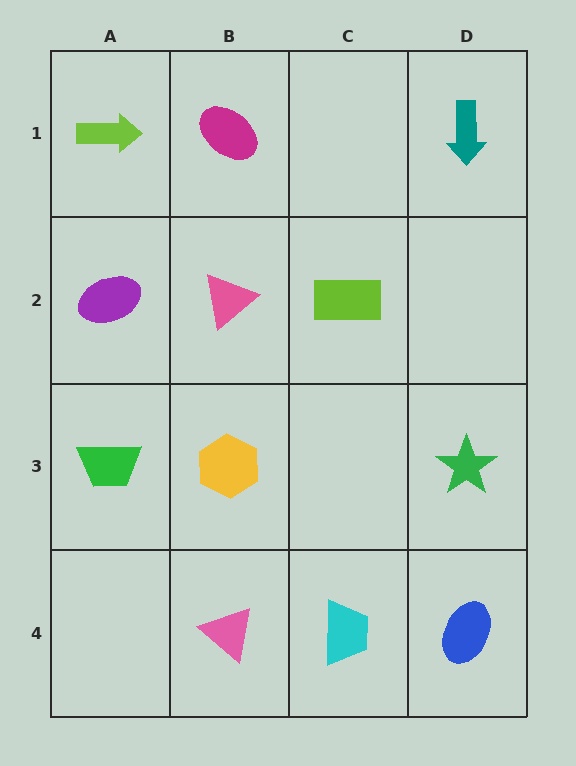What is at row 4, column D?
A blue ellipse.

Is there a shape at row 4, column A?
No, that cell is empty.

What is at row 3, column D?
A green star.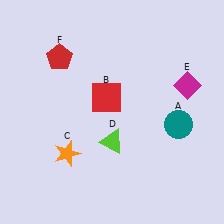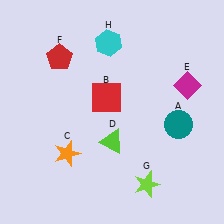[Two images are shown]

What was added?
A lime star (G), a cyan hexagon (H) were added in Image 2.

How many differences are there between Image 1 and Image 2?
There are 2 differences between the two images.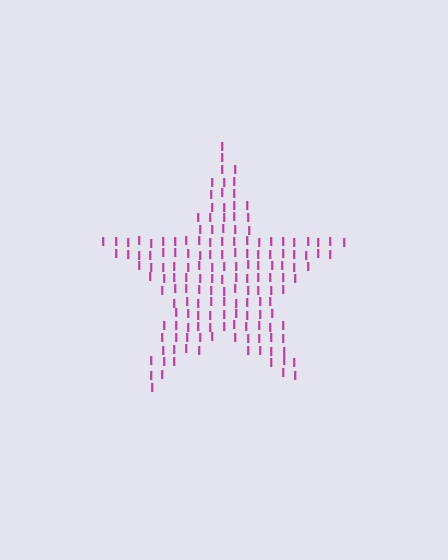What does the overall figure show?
The overall figure shows a star.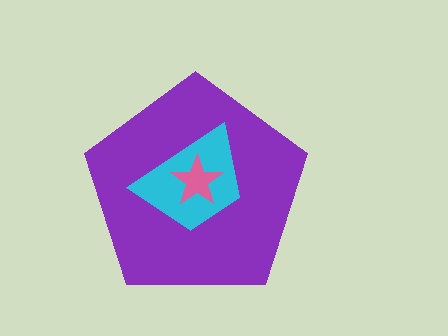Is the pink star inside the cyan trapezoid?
Yes.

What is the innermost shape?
The pink star.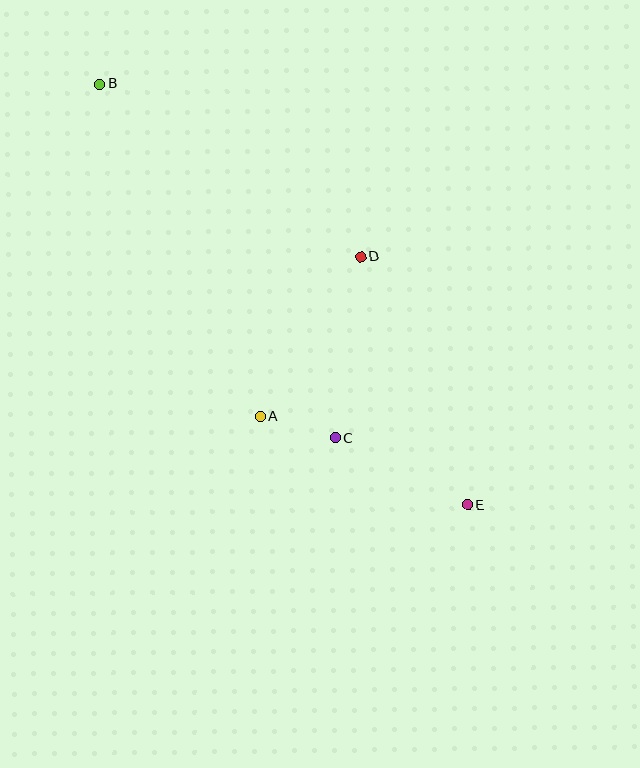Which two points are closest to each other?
Points A and C are closest to each other.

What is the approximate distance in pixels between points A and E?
The distance between A and E is approximately 226 pixels.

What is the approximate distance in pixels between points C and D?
The distance between C and D is approximately 182 pixels.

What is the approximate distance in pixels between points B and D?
The distance between B and D is approximately 312 pixels.